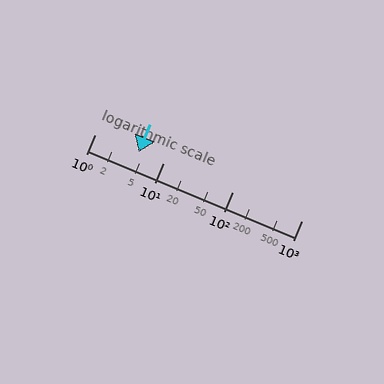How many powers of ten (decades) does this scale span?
The scale spans 3 decades, from 1 to 1000.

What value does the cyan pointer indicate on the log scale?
The pointer indicates approximately 4.3.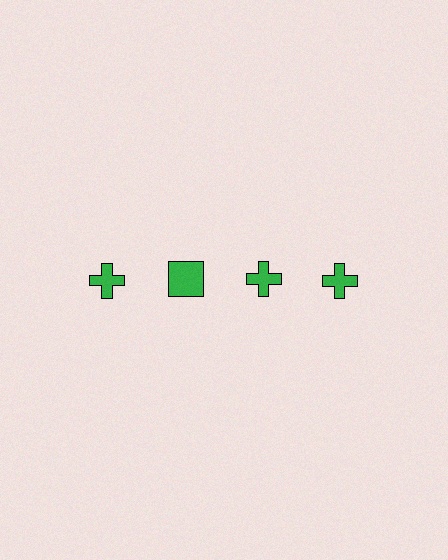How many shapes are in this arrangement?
There are 4 shapes arranged in a grid pattern.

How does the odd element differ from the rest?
It has a different shape: square instead of cross.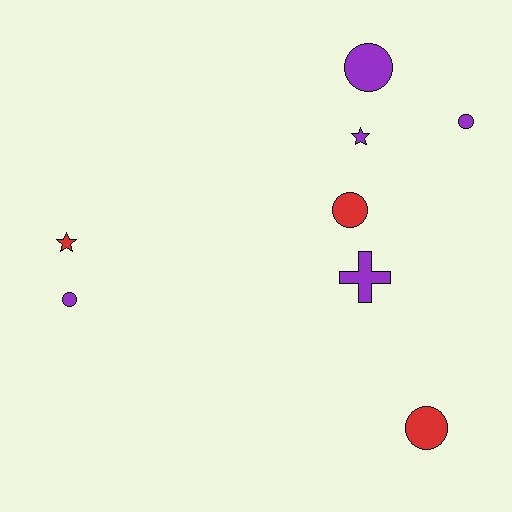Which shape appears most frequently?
Circle, with 5 objects.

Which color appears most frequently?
Purple, with 5 objects.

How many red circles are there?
There are 2 red circles.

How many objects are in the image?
There are 8 objects.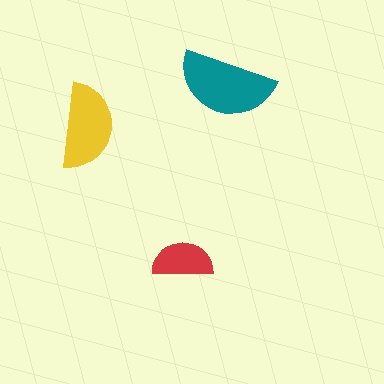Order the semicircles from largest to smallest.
the teal one, the yellow one, the red one.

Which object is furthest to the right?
The teal semicircle is rightmost.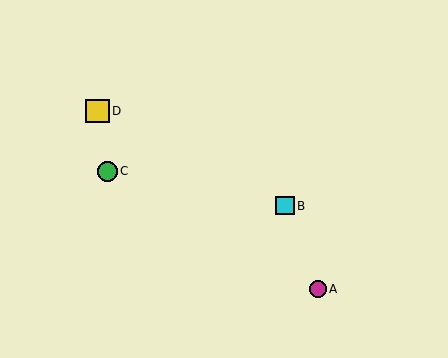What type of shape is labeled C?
Shape C is a green circle.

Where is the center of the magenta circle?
The center of the magenta circle is at (318, 289).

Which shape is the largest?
The yellow square (labeled D) is the largest.